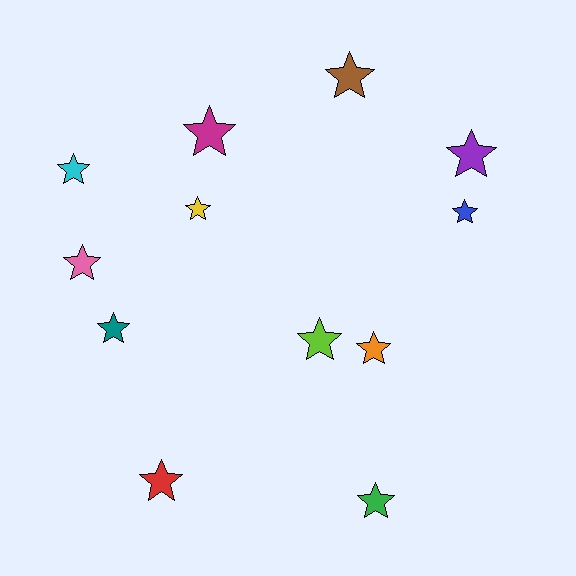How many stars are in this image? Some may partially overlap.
There are 12 stars.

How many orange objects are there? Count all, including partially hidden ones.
There is 1 orange object.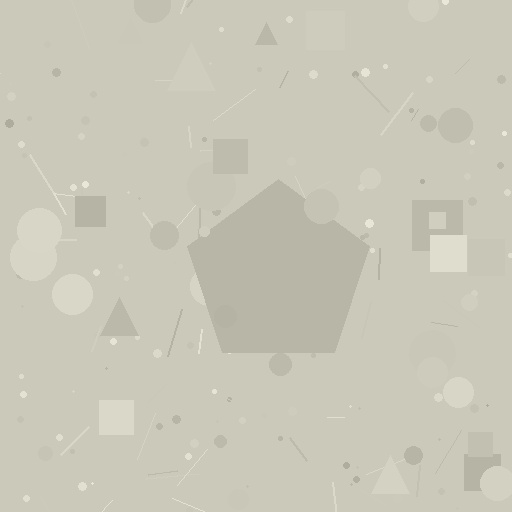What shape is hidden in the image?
A pentagon is hidden in the image.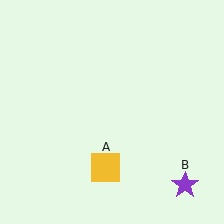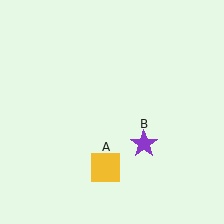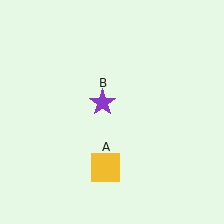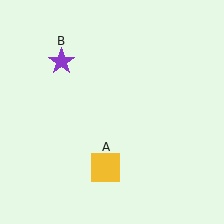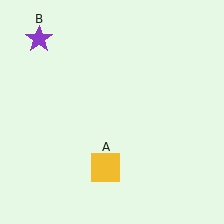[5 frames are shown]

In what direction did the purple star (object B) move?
The purple star (object B) moved up and to the left.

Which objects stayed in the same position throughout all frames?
Yellow square (object A) remained stationary.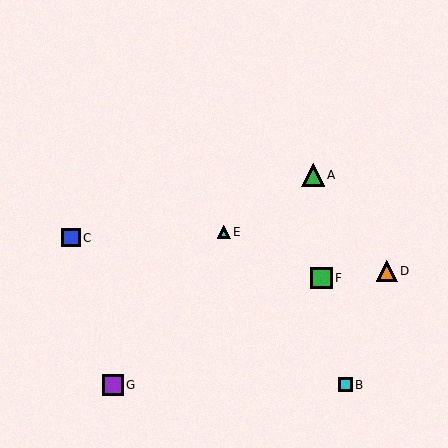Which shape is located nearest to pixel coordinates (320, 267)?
The green square (labeled F) at (321, 278) is nearest to that location.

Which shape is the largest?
The green triangle (labeled A) is the largest.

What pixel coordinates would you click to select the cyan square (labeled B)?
Click at (345, 385) to select the cyan square B.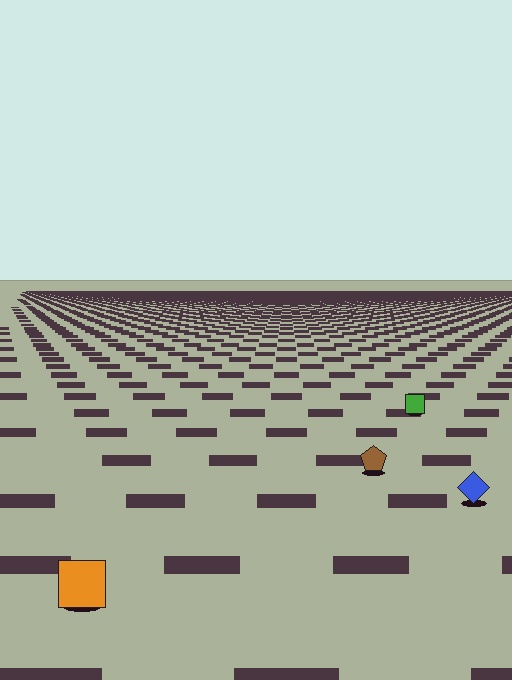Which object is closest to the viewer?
The orange square is closest. The texture marks near it are larger and more spread out.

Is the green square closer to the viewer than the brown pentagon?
No. The brown pentagon is closer — you can tell from the texture gradient: the ground texture is coarser near it.